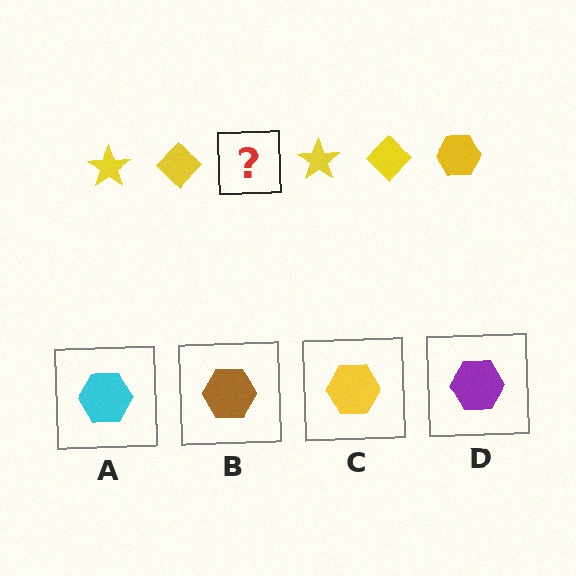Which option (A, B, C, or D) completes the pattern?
C.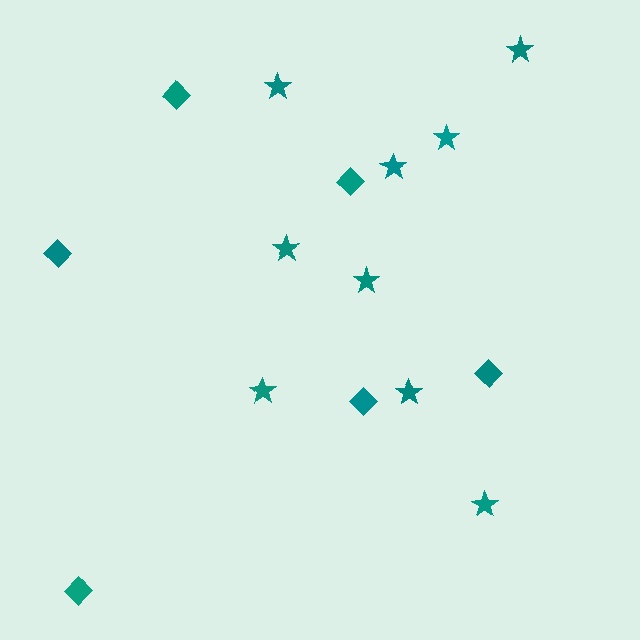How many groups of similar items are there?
There are 2 groups: one group of stars (9) and one group of diamonds (6).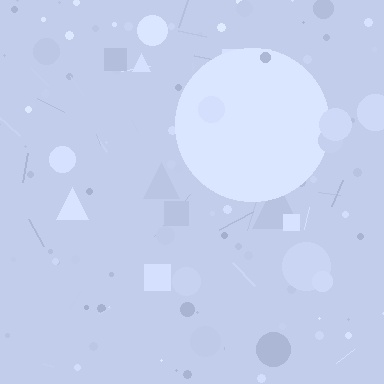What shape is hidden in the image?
A circle is hidden in the image.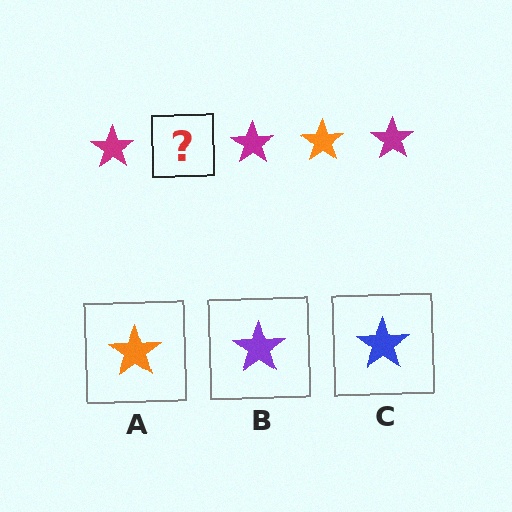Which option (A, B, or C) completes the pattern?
A.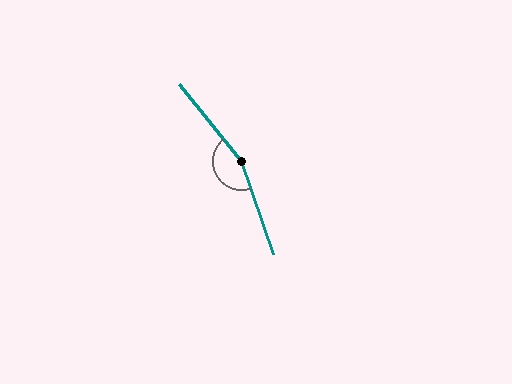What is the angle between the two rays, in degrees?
Approximately 160 degrees.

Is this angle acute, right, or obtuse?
It is obtuse.